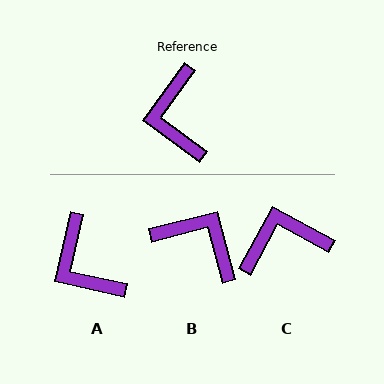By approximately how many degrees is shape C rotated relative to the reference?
Approximately 83 degrees clockwise.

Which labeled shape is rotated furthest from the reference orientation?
B, about 129 degrees away.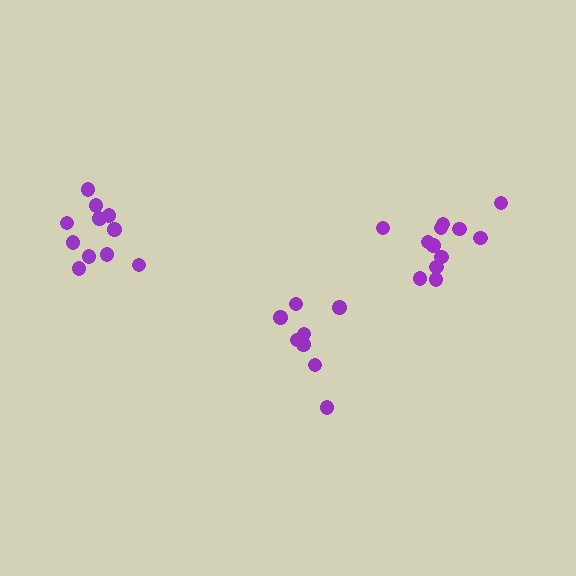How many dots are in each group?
Group 1: 12 dots, Group 2: 12 dots, Group 3: 8 dots (32 total).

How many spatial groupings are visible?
There are 3 spatial groupings.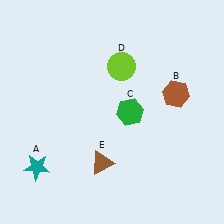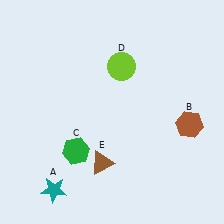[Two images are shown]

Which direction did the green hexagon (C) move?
The green hexagon (C) moved left.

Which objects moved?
The objects that moved are: the teal star (A), the brown hexagon (B), the green hexagon (C).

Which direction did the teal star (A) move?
The teal star (A) moved down.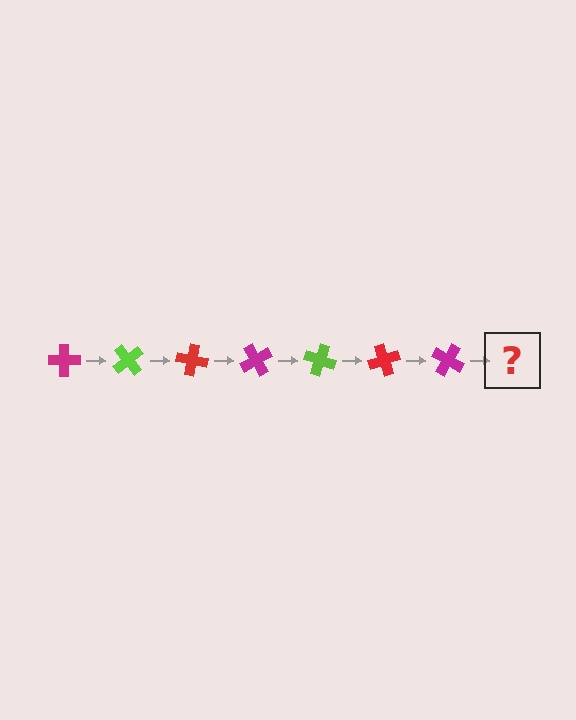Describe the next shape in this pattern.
It should be a lime cross, rotated 350 degrees from the start.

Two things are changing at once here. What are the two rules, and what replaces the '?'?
The two rules are that it rotates 50 degrees each step and the color cycles through magenta, lime, and red. The '?' should be a lime cross, rotated 350 degrees from the start.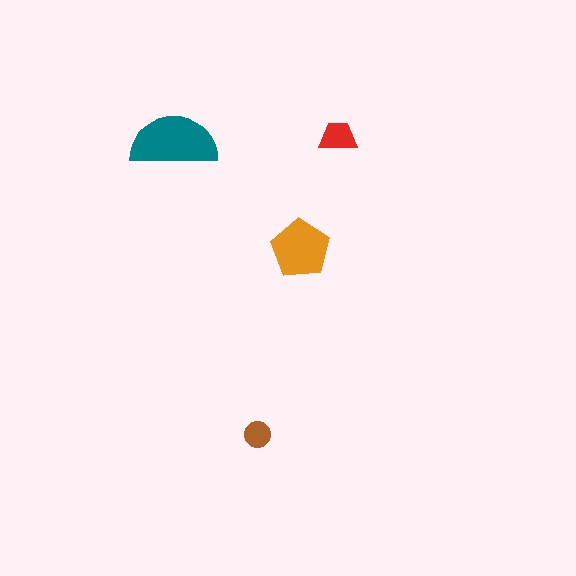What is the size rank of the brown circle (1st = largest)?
4th.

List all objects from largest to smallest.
The teal semicircle, the orange pentagon, the red trapezoid, the brown circle.